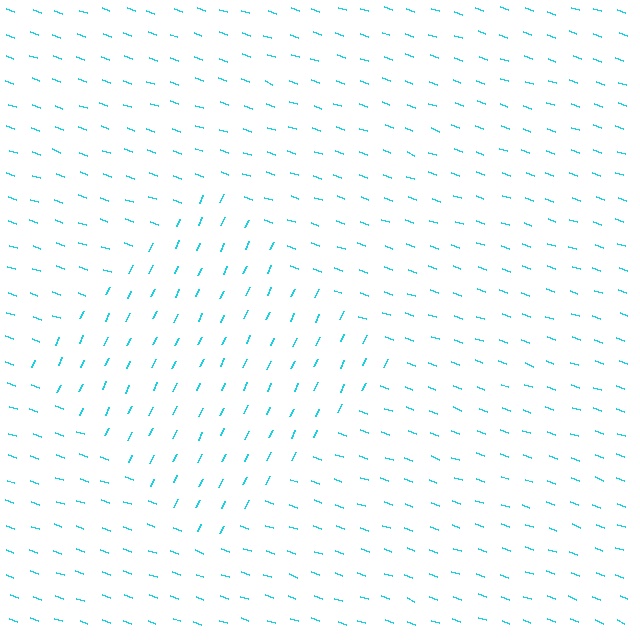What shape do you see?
I see a diamond.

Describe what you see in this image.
The image is filled with small cyan line segments. A diamond region in the image has lines oriented differently from the surrounding lines, creating a visible texture boundary.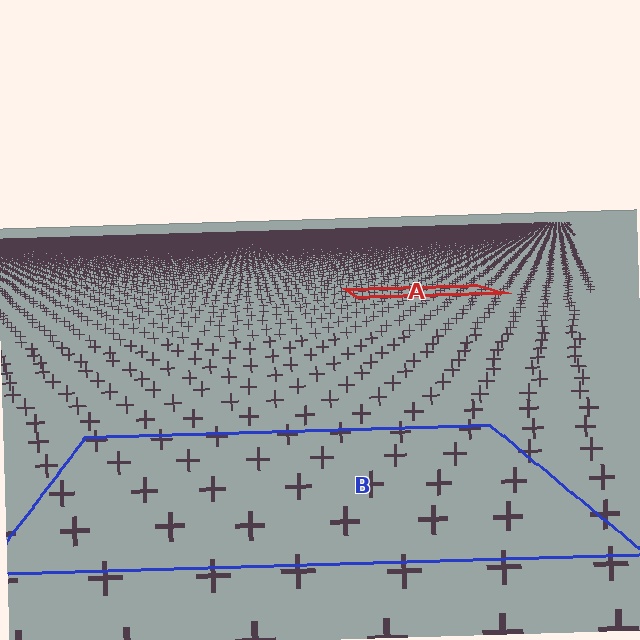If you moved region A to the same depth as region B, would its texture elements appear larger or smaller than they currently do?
They would appear larger. At a closer depth, the same texture elements are projected at a bigger on-screen size.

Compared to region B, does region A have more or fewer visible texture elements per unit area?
Region A has more texture elements per unit area — they are packed more densely because it is farther away.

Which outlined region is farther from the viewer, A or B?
Region A is farther from the viewer — the texture elements inside it appear smaller and more densely packed.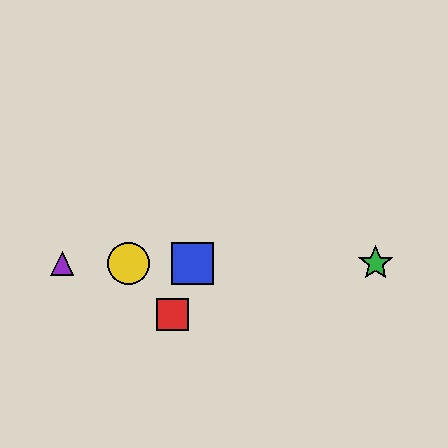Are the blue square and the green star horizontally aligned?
Yes, both are at y≈263.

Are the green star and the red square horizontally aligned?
No, the green star is at y≈263 and the red square is at y≈314.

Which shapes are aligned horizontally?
The blue square, the green star, the yellow circle, the purple triangle are aligned horizontally.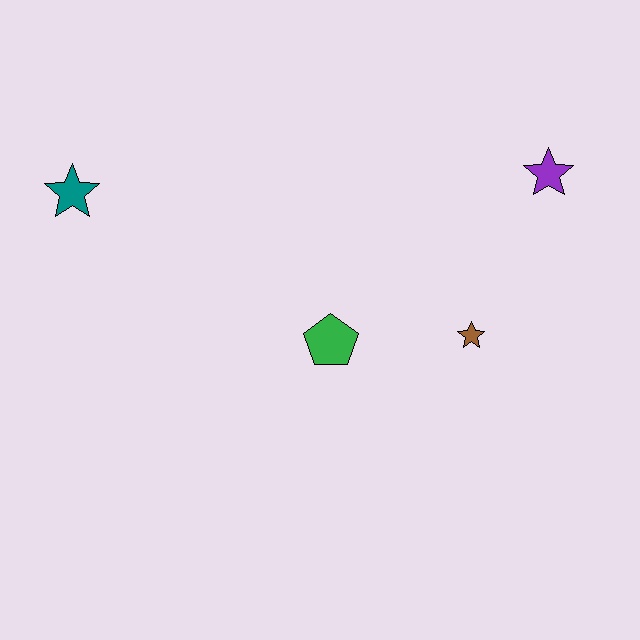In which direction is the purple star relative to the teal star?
The purple star is to the right of the teal star.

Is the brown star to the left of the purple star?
Yes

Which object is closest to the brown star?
The green pentagon is closest to the brown star.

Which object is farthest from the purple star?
The teal star is farthest from the purple star.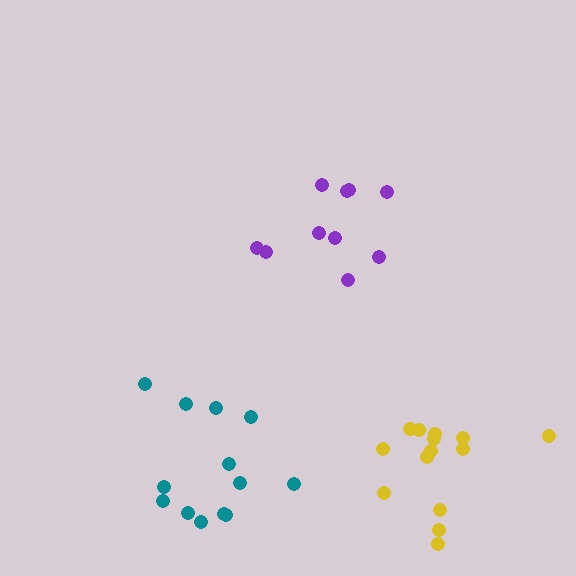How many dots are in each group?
Group 1: 10 dots, Group 2: 13 dots, Group 3: 14 dots (37 total).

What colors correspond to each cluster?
The clusters are colored: purple, teal, yellow.